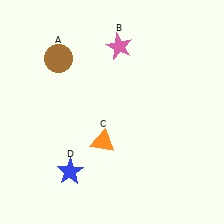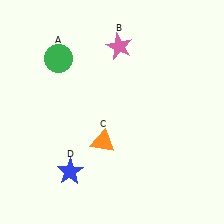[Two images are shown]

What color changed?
The circle (A) changed from brown in Image 1 to green in Image 2.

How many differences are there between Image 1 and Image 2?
There is 1 difference between the two images.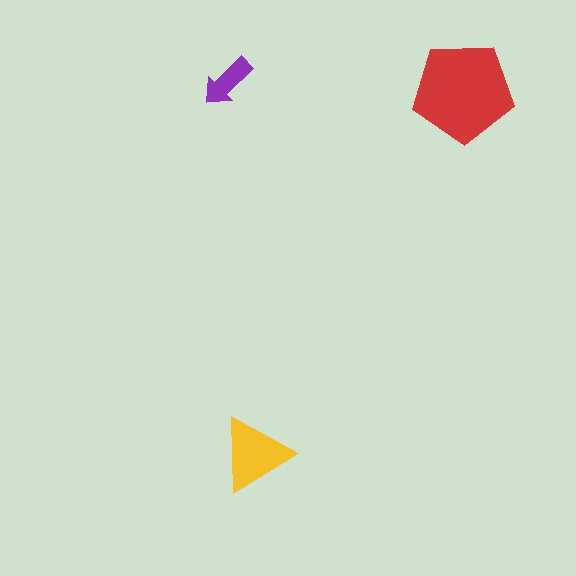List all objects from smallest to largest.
The purple arrow, the yellow triangle, the red pentagon.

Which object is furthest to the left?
The purple arrow is leftmost.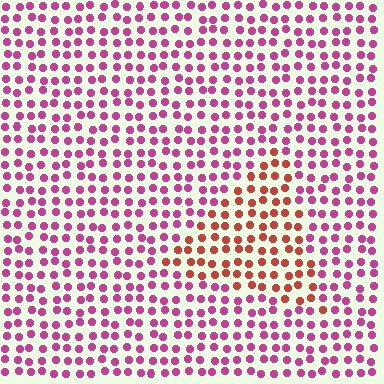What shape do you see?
I see a triangle.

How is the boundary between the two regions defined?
The boundary is defined purely by a slight shift in hue (about 41 degrees). Spacing, size, and orientation are identical on both sides.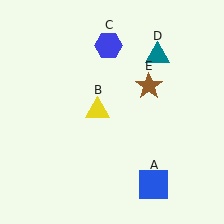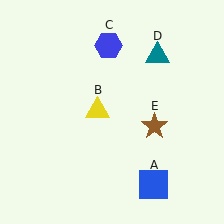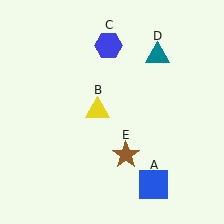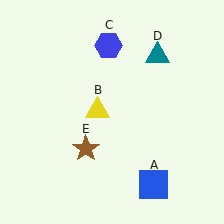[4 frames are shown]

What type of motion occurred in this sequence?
The brown star (object E) rotated clockwise around the center of the scene.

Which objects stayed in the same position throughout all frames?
Blue square (object A) and yellow triangle (object B) and blue hexagon (object C) and teal triangle (object D) remained stationary.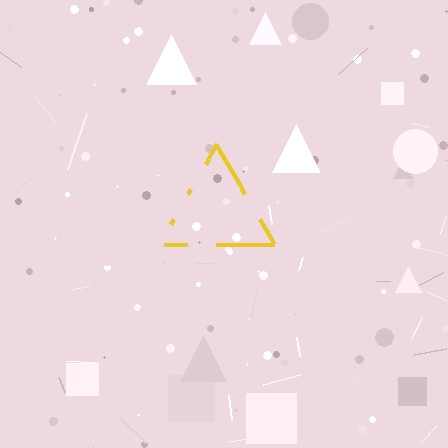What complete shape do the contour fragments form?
The contour fragments form a triangle.